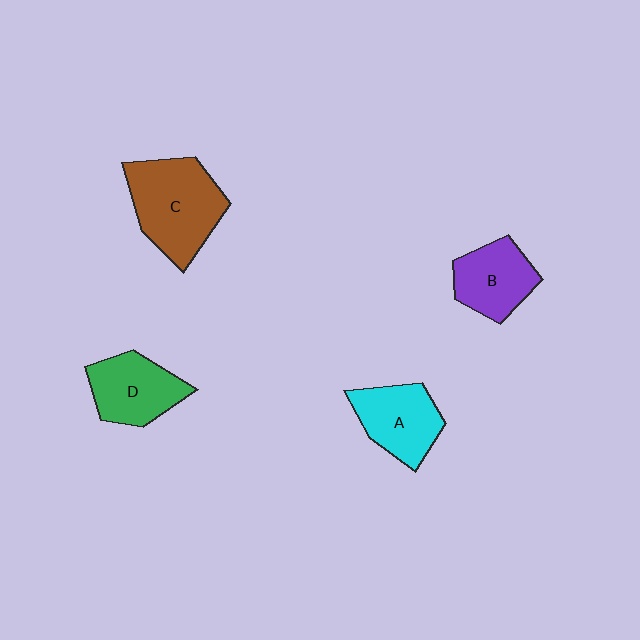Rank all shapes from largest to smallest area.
From largest to smallest: C (brown), D (green), A (cyan), B (purple).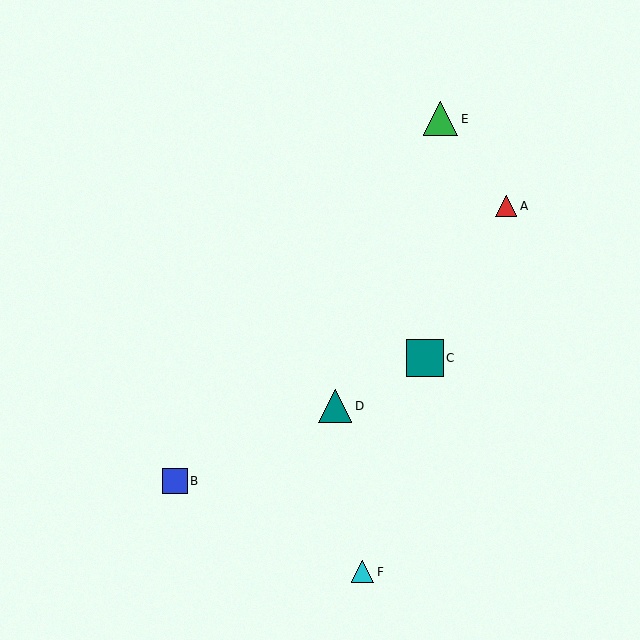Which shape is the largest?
The teal square (labeled C) is the largest.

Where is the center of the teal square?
The center of the teal square is at (425, 358).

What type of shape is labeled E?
Shape E is a green triangle.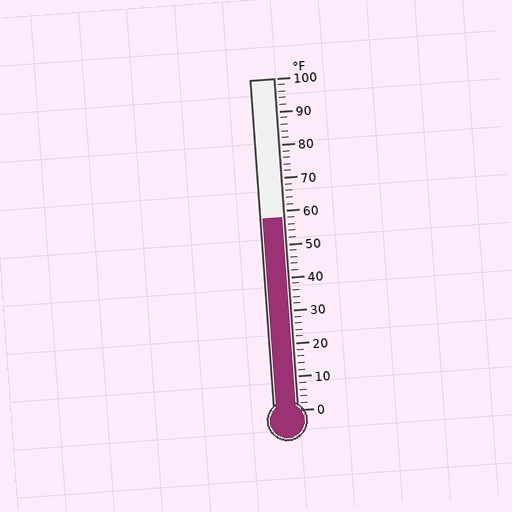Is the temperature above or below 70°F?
The temperature is below 70°F.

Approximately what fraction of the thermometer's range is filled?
The thermometer is filled to approximately 60% of its range.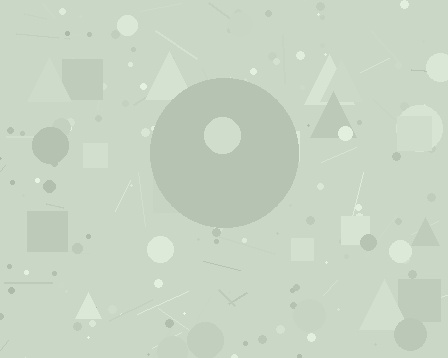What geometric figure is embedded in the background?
A circle is embedded in the background.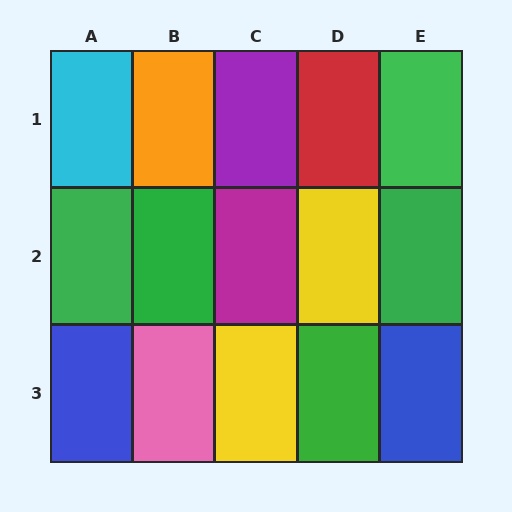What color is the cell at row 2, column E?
Green.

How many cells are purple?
1 cell is purple.